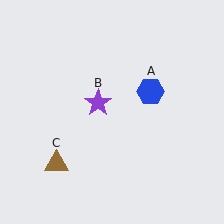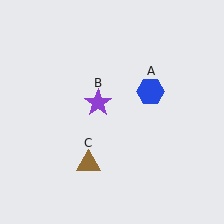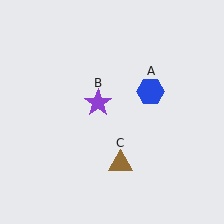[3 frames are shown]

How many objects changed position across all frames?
1 object changed position: brown triangle (object C).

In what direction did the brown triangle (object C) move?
The brown triangle (object C) moved right.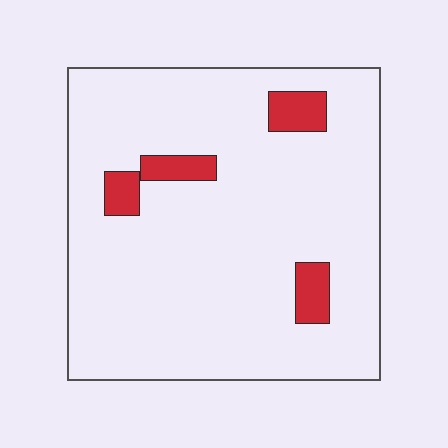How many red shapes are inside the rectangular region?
4.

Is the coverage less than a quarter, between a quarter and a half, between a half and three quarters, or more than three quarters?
Less than a quarter.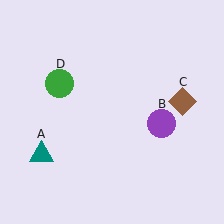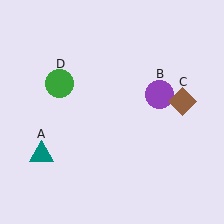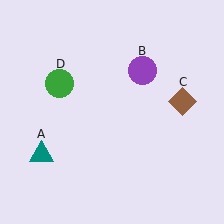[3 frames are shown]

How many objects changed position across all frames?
1 object changed position: purple circle (object B).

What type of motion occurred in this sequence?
The purple circle (object B) rotated counterclockwise around the center of the scene.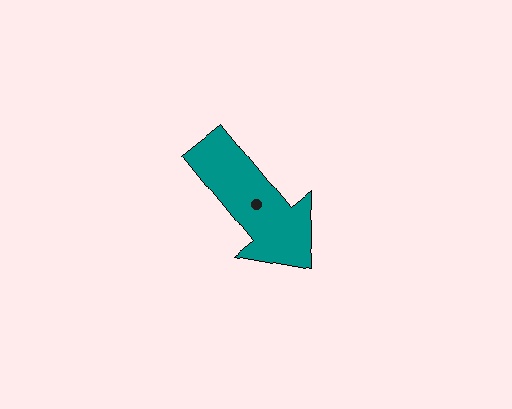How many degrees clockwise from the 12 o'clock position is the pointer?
Approximately 141 degrees.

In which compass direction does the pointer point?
Southeast.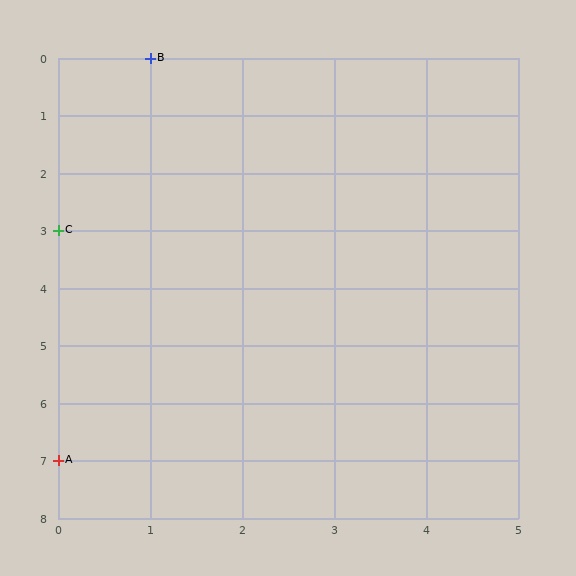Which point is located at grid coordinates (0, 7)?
Point A is at (0, 7).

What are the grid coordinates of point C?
Point C is at grid coordinates (0, 3).